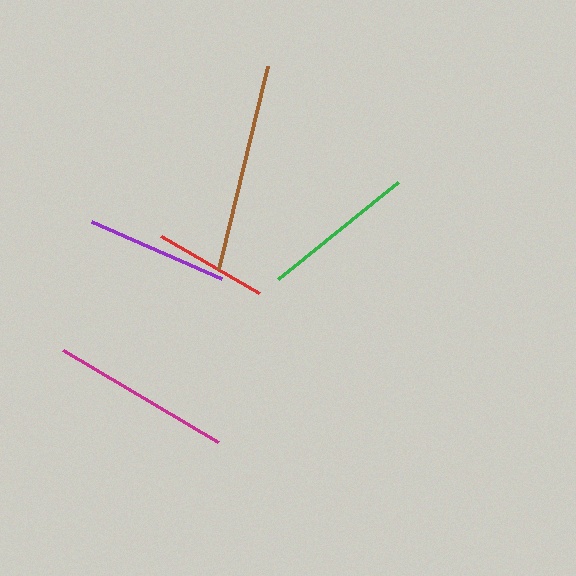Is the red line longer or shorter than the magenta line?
The magenta line is longer than the red line.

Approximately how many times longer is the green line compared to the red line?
The green line is approximately 1.4 times the length of the red line.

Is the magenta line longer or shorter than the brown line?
The brown line is longer than the magenta line.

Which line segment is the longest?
The brown line is the longest at approximately 209 pixels.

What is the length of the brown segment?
The brown segment is approximately 209 pixels long.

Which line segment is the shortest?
The red line is the shortest at approximately 113 pixels.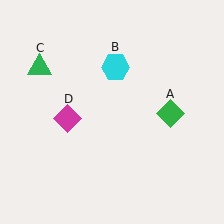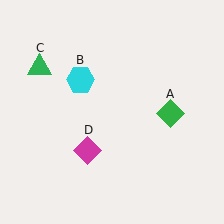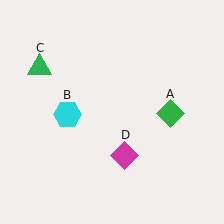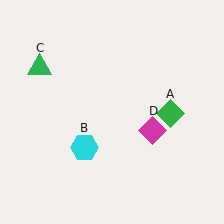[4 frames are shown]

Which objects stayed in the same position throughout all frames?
Green diamond (object A) and green triangle (object C) remained stationary.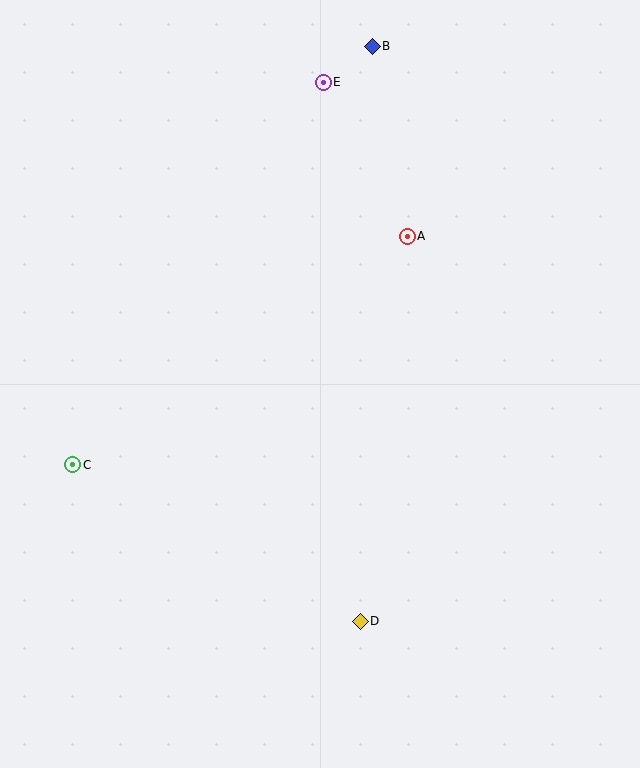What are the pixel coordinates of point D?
Point D is at (360, 621).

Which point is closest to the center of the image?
Point A at (407, 236) is closest to the center.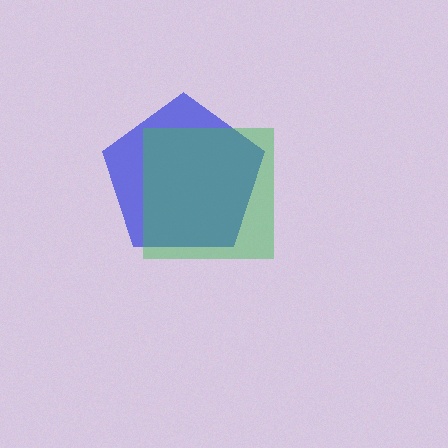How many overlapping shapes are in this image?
There are 2 overlapping shapes in the image.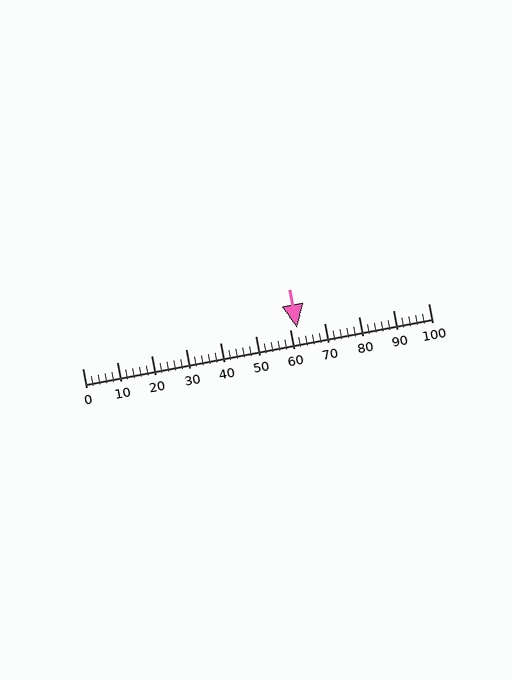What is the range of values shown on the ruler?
The ruler shows values from 0 to 100.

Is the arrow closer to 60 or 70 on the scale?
The arrow is closer to 60.